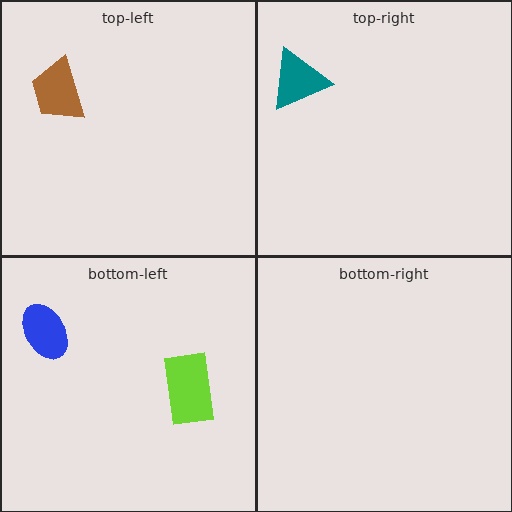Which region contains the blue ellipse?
The bottom-left region.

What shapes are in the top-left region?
The brown trapezoid.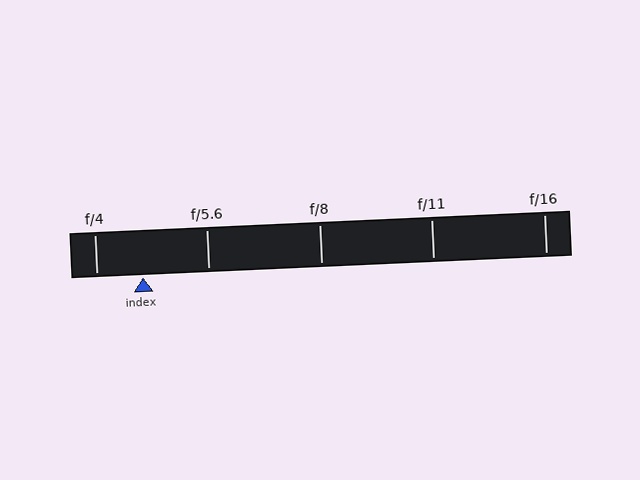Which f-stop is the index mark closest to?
The index mark is closest to f/4.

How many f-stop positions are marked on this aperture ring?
There are 5 f-stop positions marked.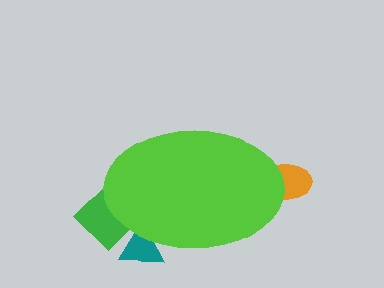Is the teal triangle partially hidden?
Yes, the teal triangle is partially hidden behind the lime ellipse.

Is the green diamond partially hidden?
Yes, the green diamond is partially hidden behind the lime ellipse.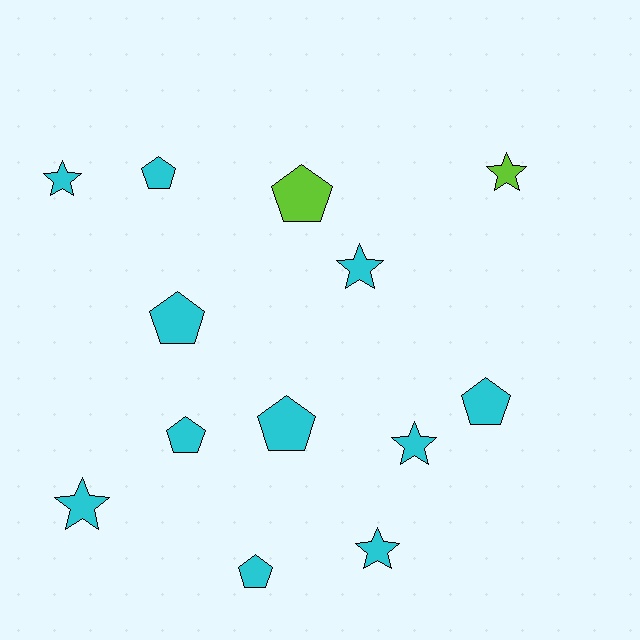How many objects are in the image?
There are 13 objects.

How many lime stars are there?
There is 1 lime star.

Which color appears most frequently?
Cyan, with 11 objects.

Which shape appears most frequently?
Pentagon, with 7 objects.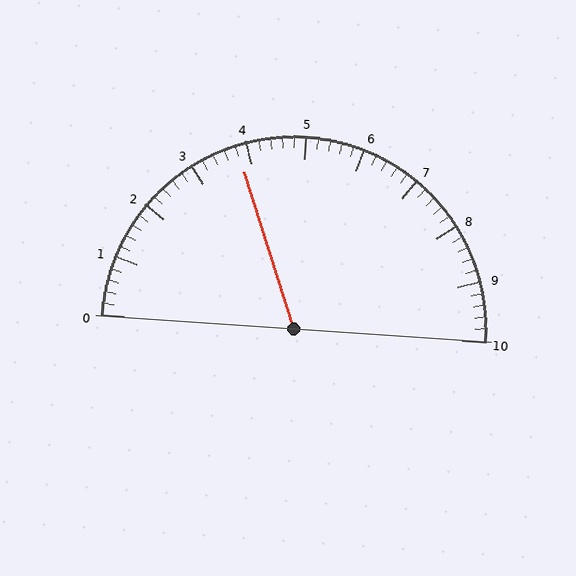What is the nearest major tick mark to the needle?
The nearest major tick mark is 4.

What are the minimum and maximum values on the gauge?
The gauge ranges from 0 to 10.